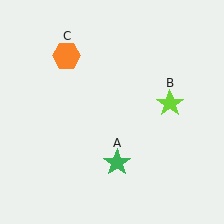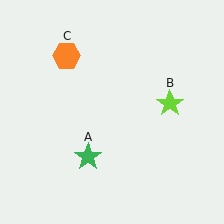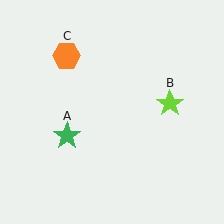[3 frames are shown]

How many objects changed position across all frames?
1 object changed position: green star (object A).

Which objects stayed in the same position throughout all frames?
Lime star (object B) and orange hexagon (object C) remained stationary.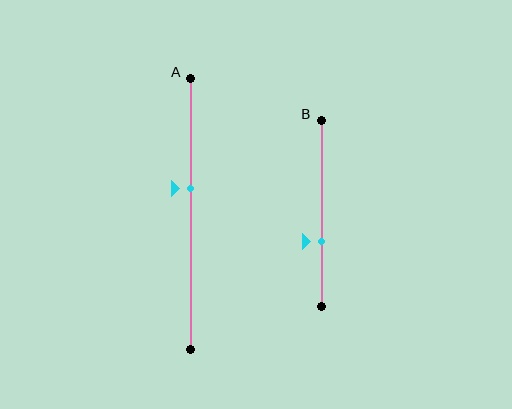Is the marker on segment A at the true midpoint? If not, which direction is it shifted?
No, the marker on segment A is shifted upward by about 10% of the segment length.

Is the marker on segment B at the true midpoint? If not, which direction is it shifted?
No, the marker on segment B is shifted downward by about 15% of the segment length.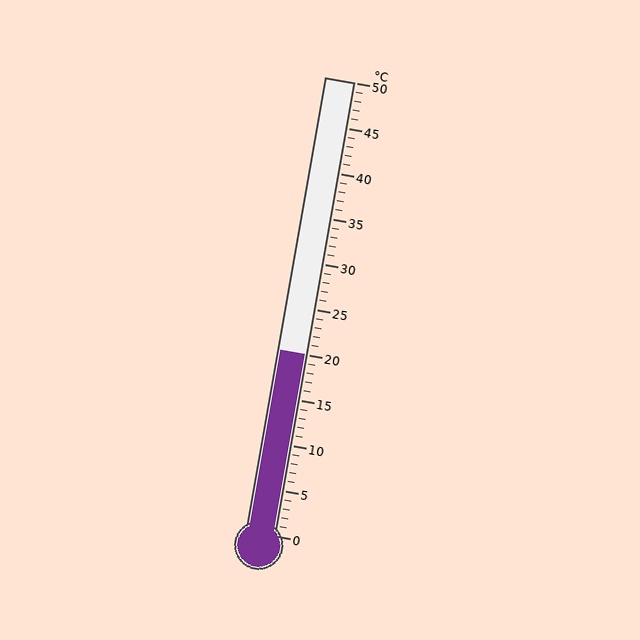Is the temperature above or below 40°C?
The temperature is below 40°C.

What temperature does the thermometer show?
The thermometer shows approximately 20°C.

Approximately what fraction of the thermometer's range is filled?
The thermometer is filled to approximately 40% of its range.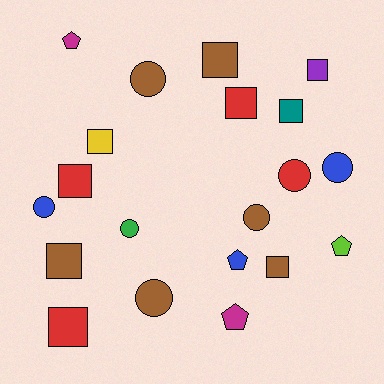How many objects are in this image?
There are 20 objects.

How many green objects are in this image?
There is 1 green object.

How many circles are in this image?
There are 7 circles.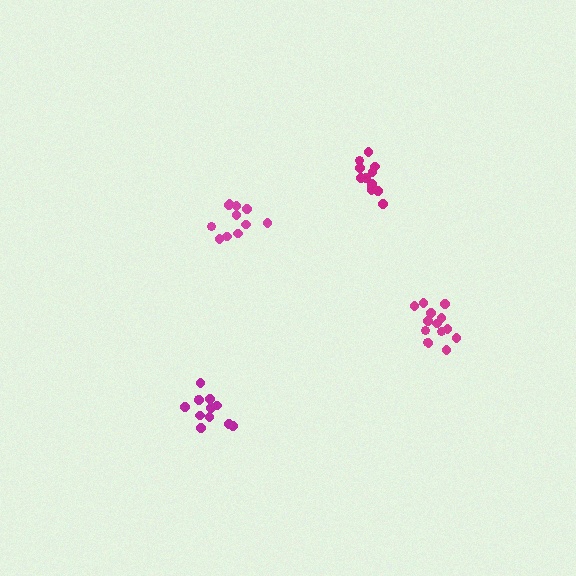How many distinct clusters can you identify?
There are 4 distinct clusters.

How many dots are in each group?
Group 1: 12 dots, Group 2: 11 dots, Group 3: 12 dots, Group 4: 14 dots (49 total).